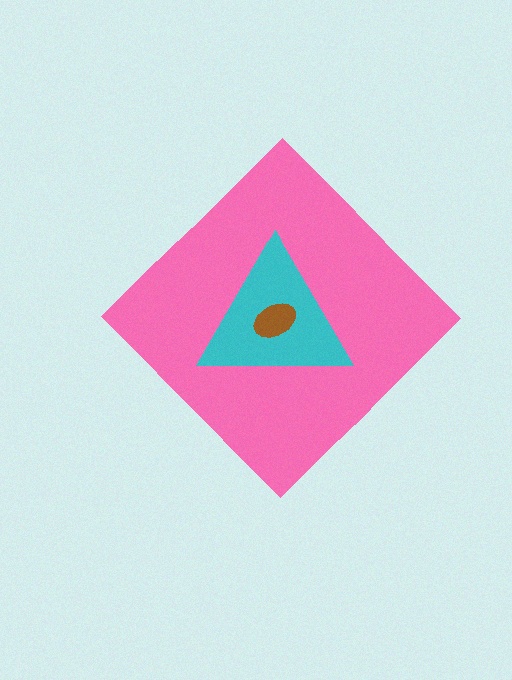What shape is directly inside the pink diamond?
The cyan triangle.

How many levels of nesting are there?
3.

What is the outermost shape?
The pink diamond.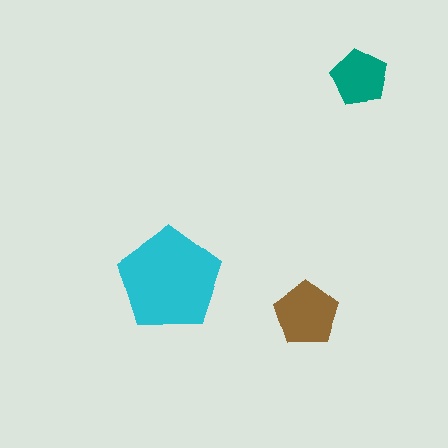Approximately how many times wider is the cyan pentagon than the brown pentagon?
About 1.5 times wider.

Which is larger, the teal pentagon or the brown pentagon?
The brown one.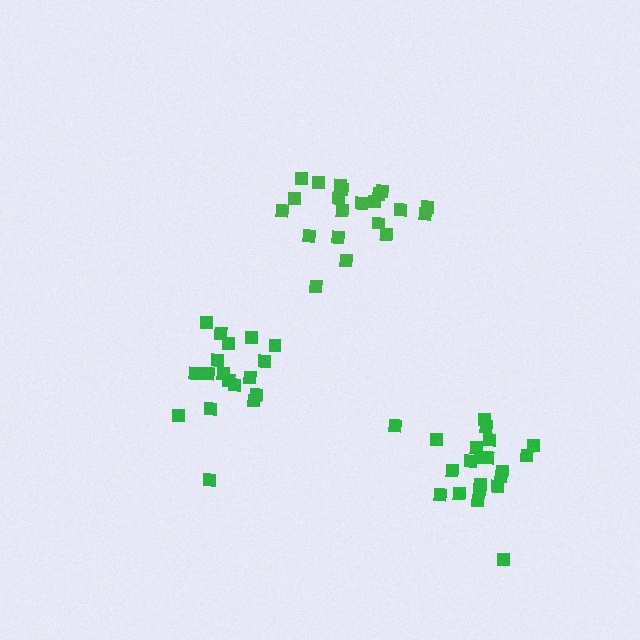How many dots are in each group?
Group 1: 21 dots, Group 2: 21 dots, Group 3: 18 dots (60 total).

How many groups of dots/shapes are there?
There are 3 groups.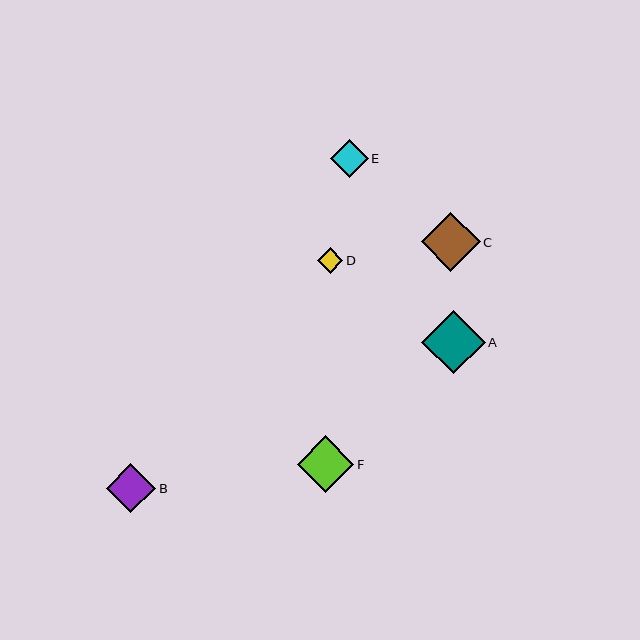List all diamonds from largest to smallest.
From largest to smallest: A, C, F, B, E, D.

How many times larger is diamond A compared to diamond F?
Diamond A is approximately 1.1 times the size of diamond F.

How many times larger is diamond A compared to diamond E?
Diamond A is approximately 1.7 times the size of diamond E.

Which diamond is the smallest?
Diamond D is the smallest with a size of approximately 25 pixels.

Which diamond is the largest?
Diamond A is the largest with a size of approximately 63 pixels.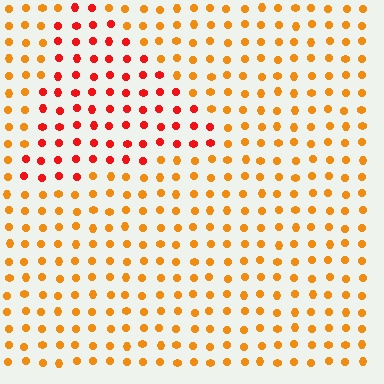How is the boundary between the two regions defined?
The boundary is defined purely by a slight shift in hue (about 34 degrees). Spacing, size, and orientation are identical on both sides.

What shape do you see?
I see a triangle.